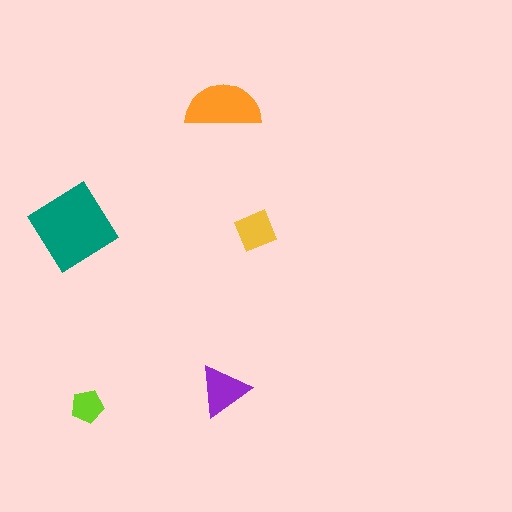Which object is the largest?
The teal diamond.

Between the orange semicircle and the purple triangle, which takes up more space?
The orange semicircle.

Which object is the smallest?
The lime pentagon.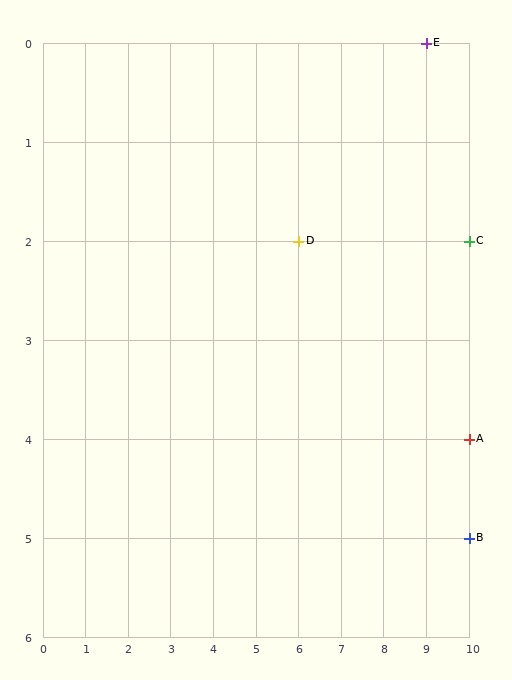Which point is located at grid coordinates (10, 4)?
Point A is at (10, 4).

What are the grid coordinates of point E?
Point E is at grid coordinates (9, 0).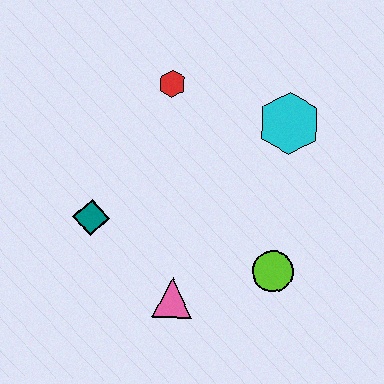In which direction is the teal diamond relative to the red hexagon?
The teal diamond is below the red hexagon.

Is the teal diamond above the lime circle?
Yes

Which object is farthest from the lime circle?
The red hexagon is farthest from the lime circle.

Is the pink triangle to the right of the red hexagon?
Yes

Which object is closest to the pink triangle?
The lime circle is closest to the pink triangle.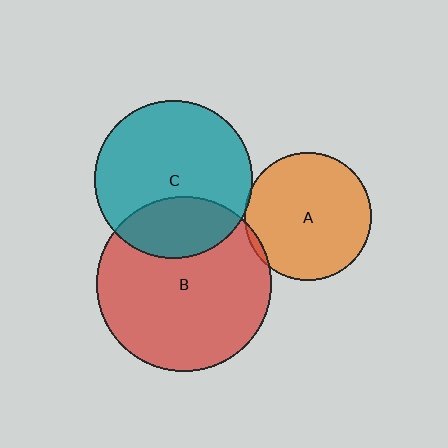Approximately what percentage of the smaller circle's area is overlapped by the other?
Approximately 5%.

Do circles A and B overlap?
Yes.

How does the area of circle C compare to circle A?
Approximately 1.5 times.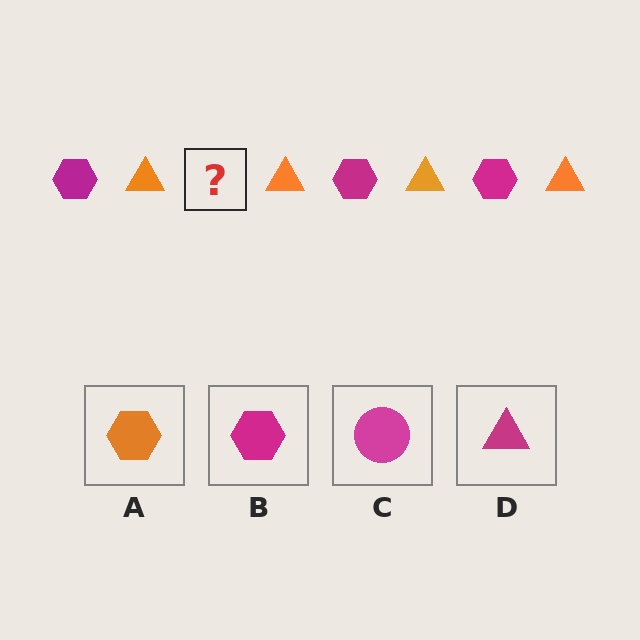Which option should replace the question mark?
Option B.